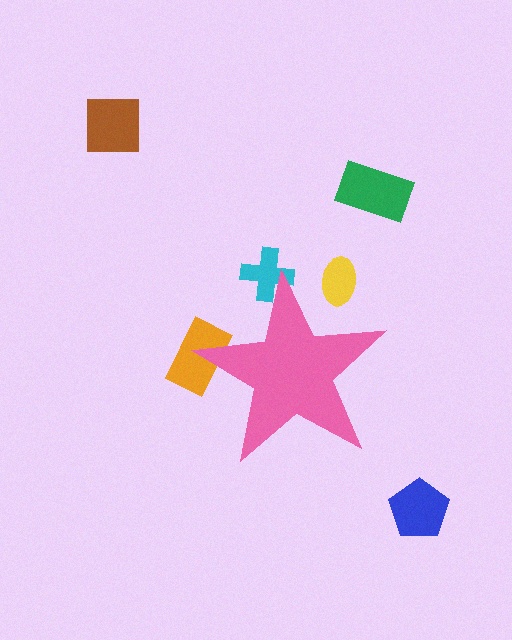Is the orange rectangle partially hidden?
Yes, the orange rectangle is partially hidden behind the pink star.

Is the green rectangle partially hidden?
No, the green rectangle is fully visible.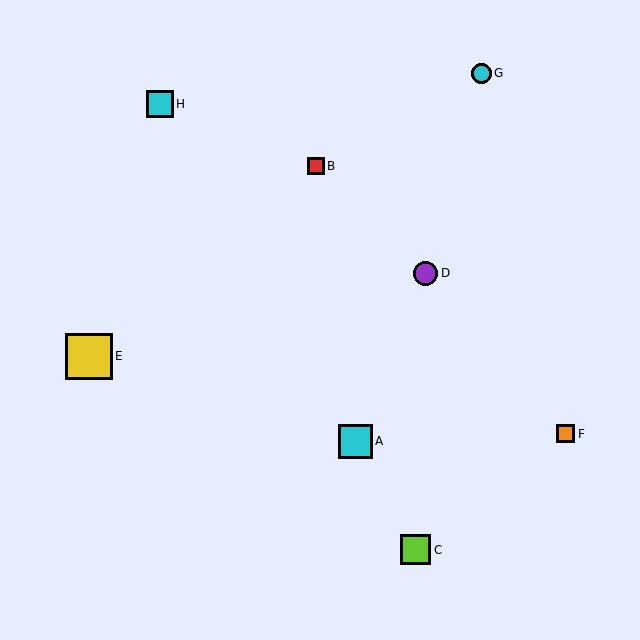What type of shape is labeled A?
Shape A is a cyan square.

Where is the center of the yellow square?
The center of the yellow square is at (89, 356).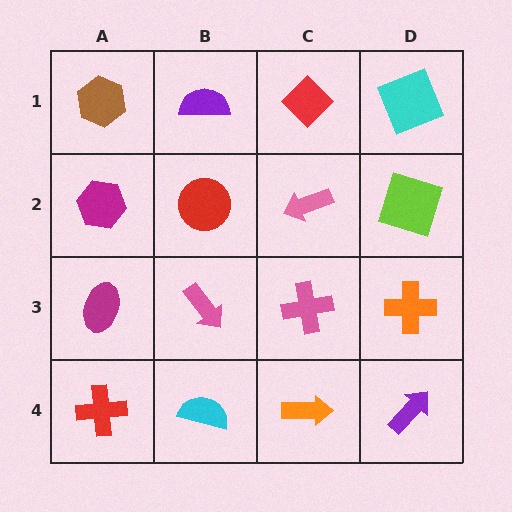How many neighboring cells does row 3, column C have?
4.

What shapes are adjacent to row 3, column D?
A lime square (row 2, column D), a purple arrow (row 4, column D), a pink cross (row 3, column C).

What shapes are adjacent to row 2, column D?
A cyan square (row 1, column D), an orange cross (row 3, column D), a pink arrow (row 2, column C).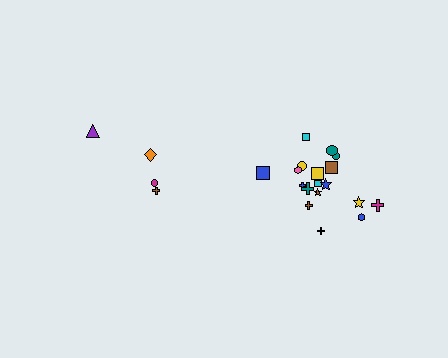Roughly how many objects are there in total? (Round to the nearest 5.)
Roughly 20 objects in total.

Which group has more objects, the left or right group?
The right group.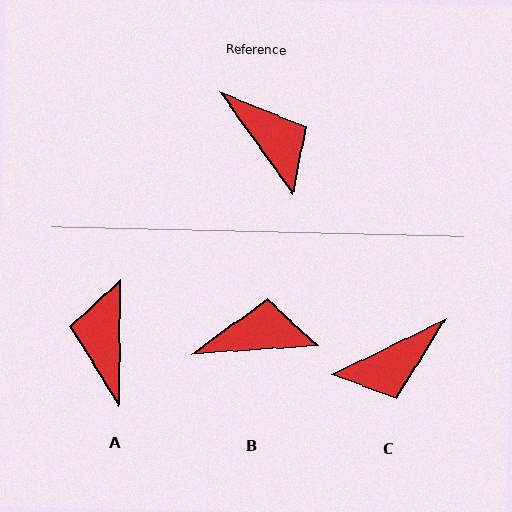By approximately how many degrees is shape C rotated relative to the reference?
Approximately 100 degrees clockwise.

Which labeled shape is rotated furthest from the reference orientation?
A, about 143 degrees away.